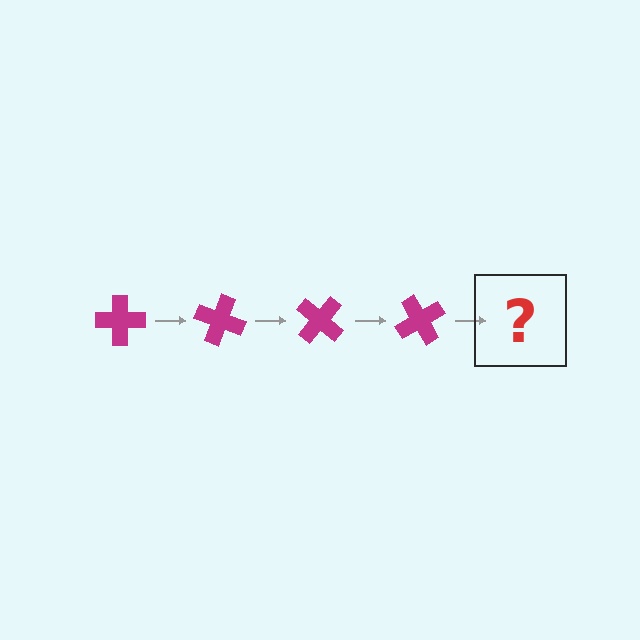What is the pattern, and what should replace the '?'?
The pattern is that the cross rotates 20 degrees each step. The '?' should be a magenta cross rotated 80 degrees.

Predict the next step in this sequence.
The next step is a magenta cross rotated 80 degrees.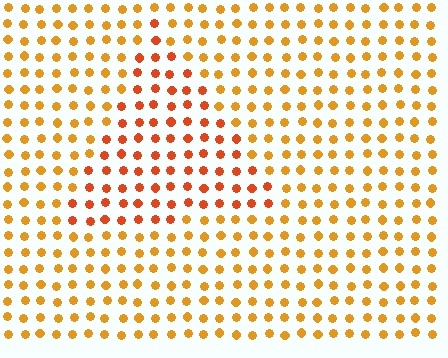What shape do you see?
I see a triangle.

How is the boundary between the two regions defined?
The boundary is defined purely by a slight shift in hue (about 25 degrees). Spacing, size, and orientation are identical on both sides.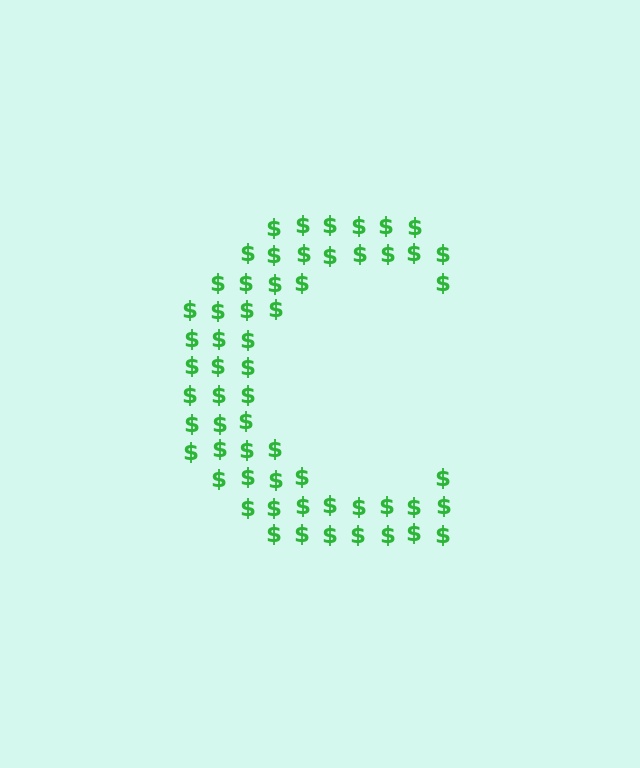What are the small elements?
The small elements are dollar signs.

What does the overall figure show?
The overall figure shows the letter C.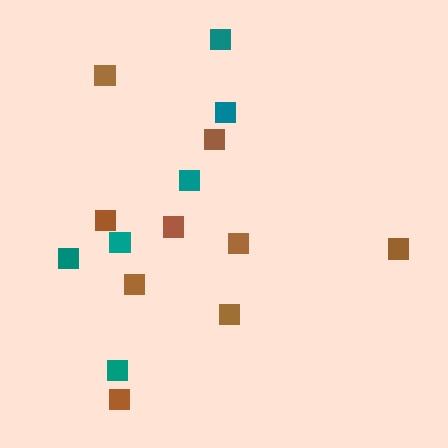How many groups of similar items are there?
There are 2 groups: one group of teal squares (6) and one group of brown squares (9).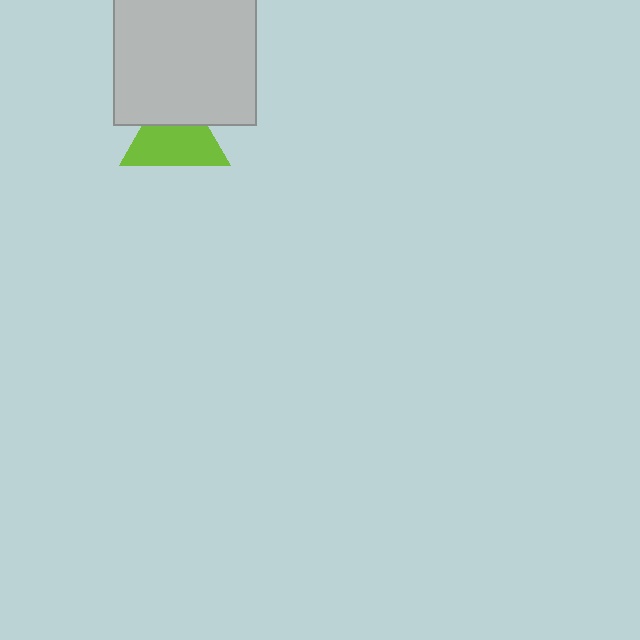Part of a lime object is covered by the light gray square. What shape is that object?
It is a triangle.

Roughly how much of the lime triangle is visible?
Most of it is visible (roughly 66%).